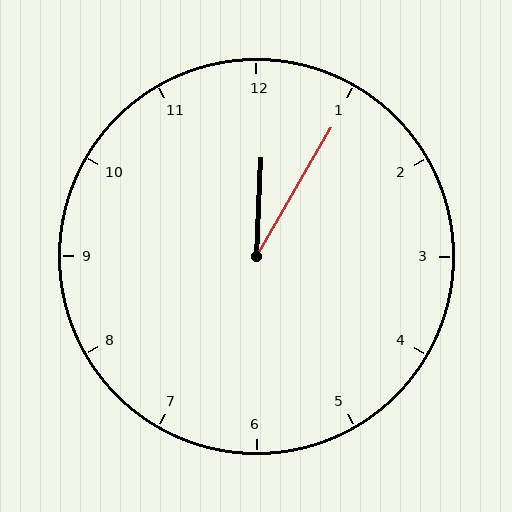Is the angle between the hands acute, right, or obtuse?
It is acute.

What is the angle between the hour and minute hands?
Approximately 28 degrees.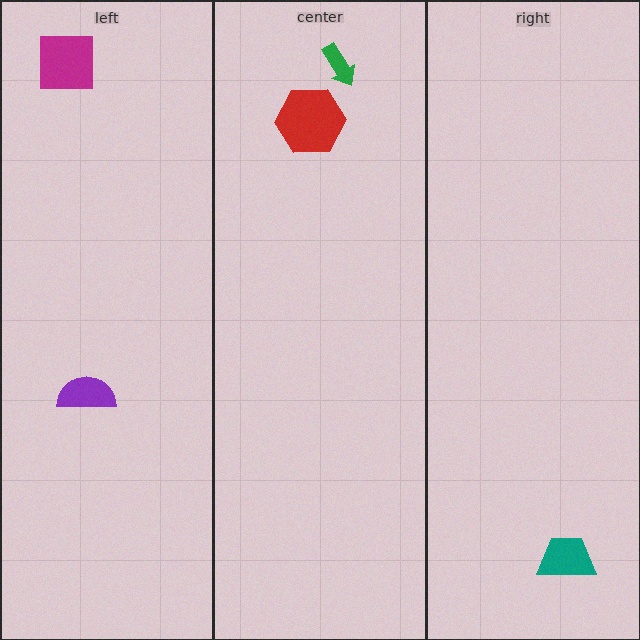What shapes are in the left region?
The purple semicircle, the magenta square.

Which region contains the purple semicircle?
The left region.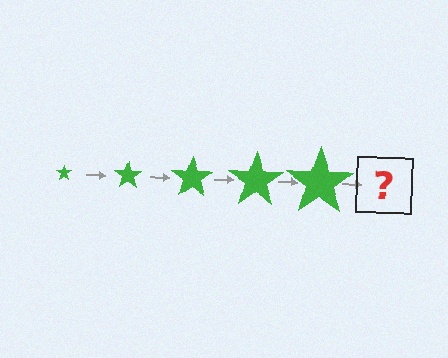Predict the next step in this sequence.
The next step is a green star, larger than the previous one.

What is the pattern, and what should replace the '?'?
The pattern is that the star gets progressively larger each step. The '?' should be a green star, larger than the previous one.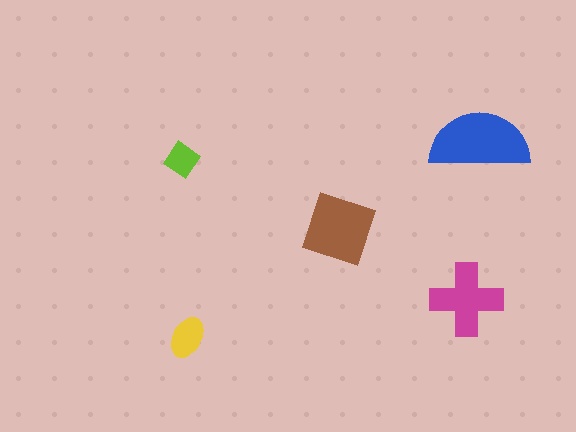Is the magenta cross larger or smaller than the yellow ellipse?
Larger.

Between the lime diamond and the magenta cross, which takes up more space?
The magenta cross.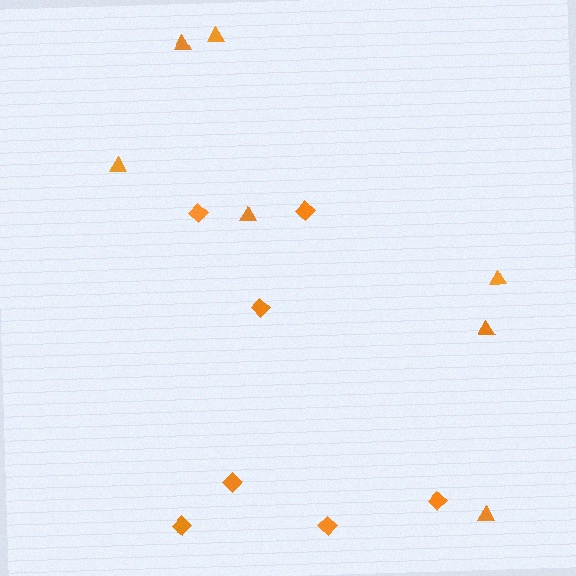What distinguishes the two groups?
There are 2 groups: one group of diamonds (7) and one group of triangles (7).